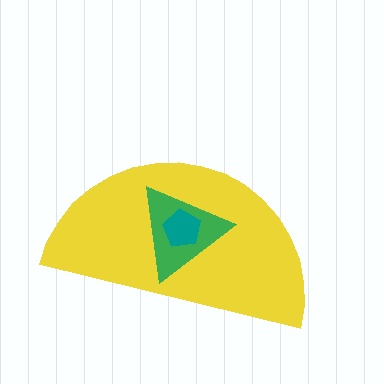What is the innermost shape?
The teal pentagon.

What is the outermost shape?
The yellow semicircle.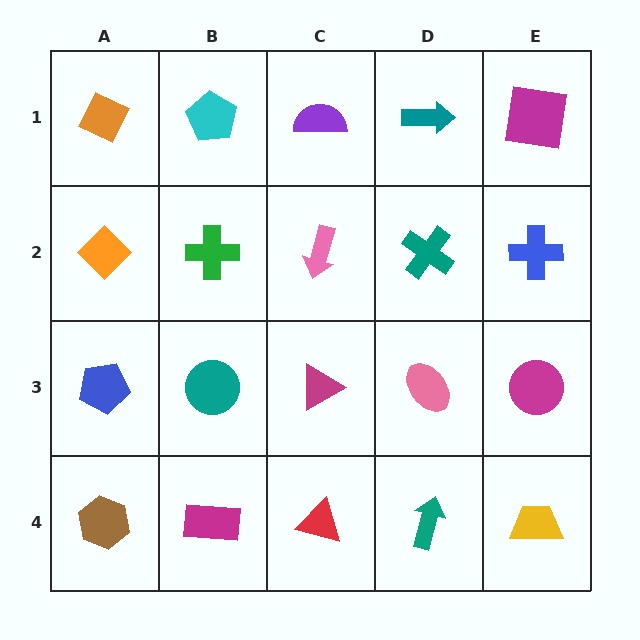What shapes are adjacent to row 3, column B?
A green cross (row 2, column B), a magenta rectangle (row 4, column B), a blue pentagon (row 3, column A), a magenta triangle (row 3, column C).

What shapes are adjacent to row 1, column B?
A green cross (row 2, column B), an orange diamond (row 1, column A), a purple semicircle (row 1, column C).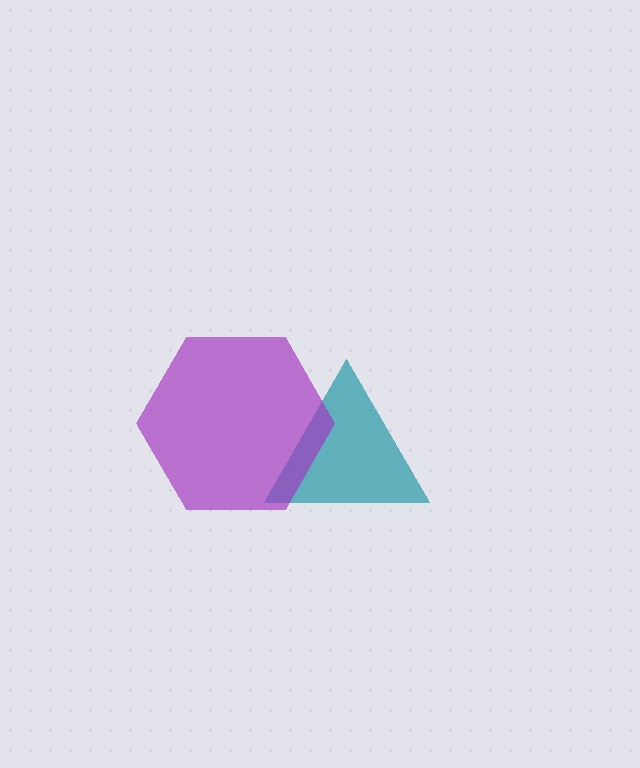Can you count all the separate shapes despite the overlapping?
Yes, there are 2 separate shapes.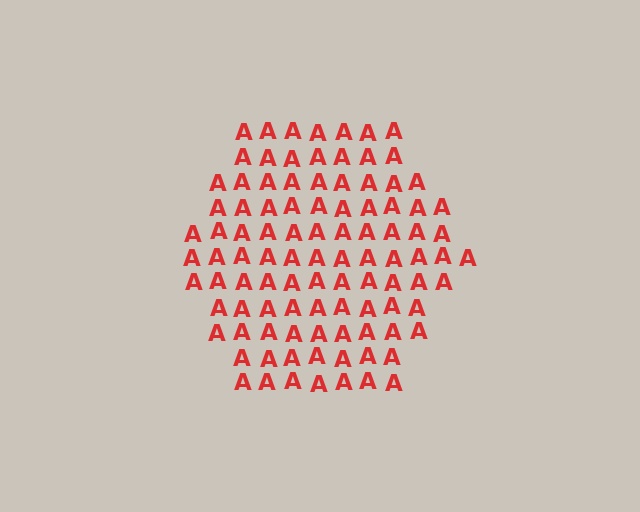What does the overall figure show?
The overall figure shows a hexagon.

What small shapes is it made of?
It is made of small letter A's.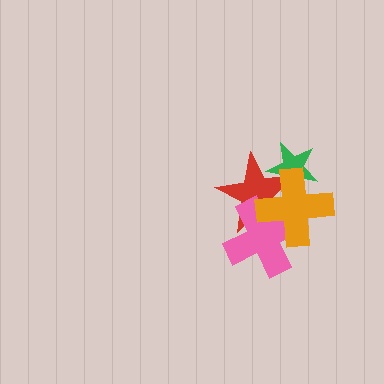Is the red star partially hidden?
Yes, it is partially covered by another shape.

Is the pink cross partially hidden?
Yes, it is partially covered by another shape.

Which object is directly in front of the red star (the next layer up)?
The pink cross is directly in front of the red star.